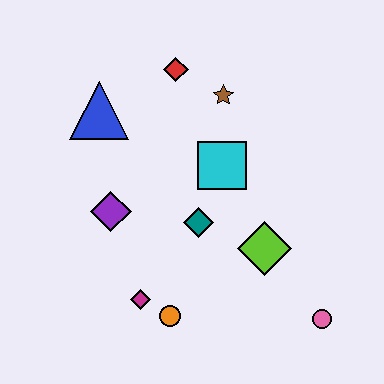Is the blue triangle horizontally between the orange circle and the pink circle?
No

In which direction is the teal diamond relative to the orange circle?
The teal diamond is above the orange circle.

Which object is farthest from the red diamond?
The pink circle is farthest from the red diamond.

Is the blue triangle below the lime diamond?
No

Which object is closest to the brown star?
The red diamond is closest to the brown star.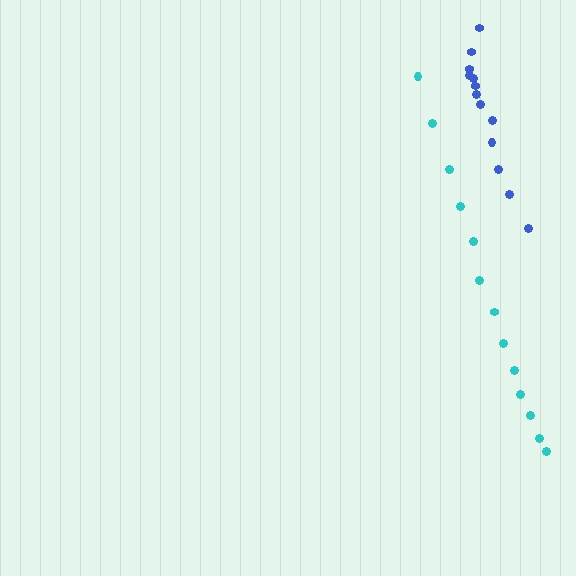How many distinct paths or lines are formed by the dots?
There are 2 distinct paths.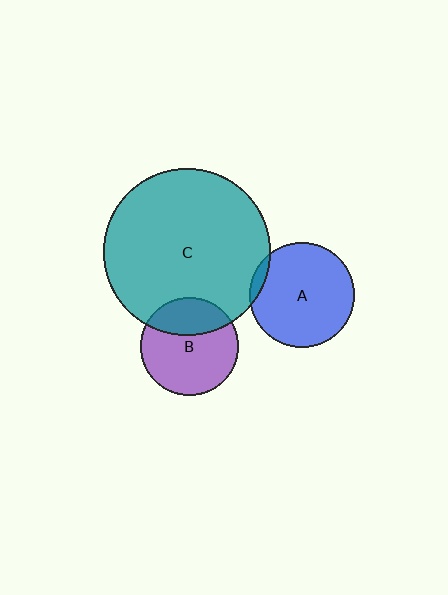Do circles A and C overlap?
Yes.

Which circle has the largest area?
Circle C (teal).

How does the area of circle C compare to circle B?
Approximately 2.9 times.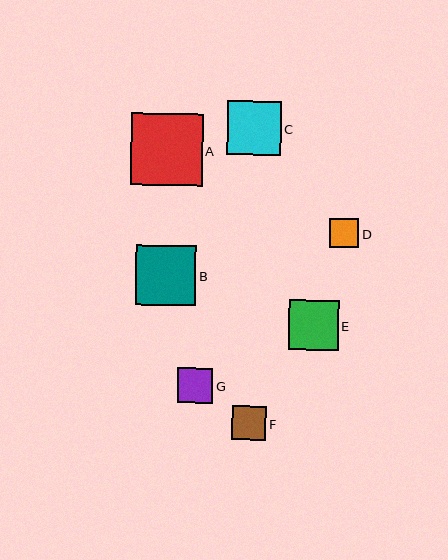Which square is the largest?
Square A is the largest with a size of approximately 72 pixels.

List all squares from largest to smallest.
From largest to smallest: A, B, C, E, G, F, D.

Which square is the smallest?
Square D is the smallest with a size of approximately 29 pixels.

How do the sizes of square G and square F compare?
Square G and square F are approximately the same size.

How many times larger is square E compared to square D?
Square E is approximately 1.7 times the size of square D.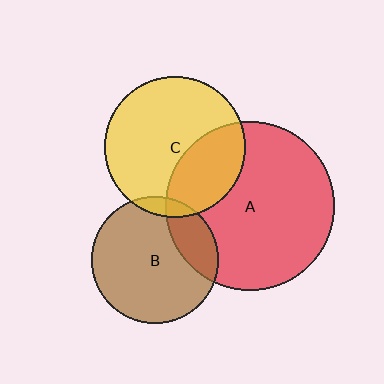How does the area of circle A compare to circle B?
Approximately 1.8 times.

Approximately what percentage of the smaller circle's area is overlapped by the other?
Approximately 5%.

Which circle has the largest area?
Circle A (red).